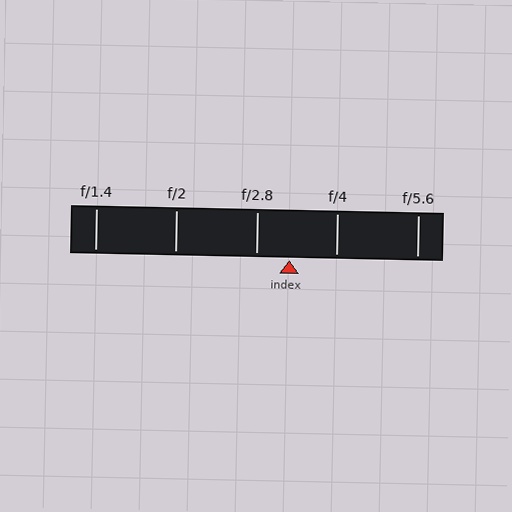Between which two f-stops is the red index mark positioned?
The index mark is between f/2.8 and f/4.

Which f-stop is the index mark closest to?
The index mark is closest to f/2.8.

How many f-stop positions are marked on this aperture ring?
There are 5 f-stop positions marked.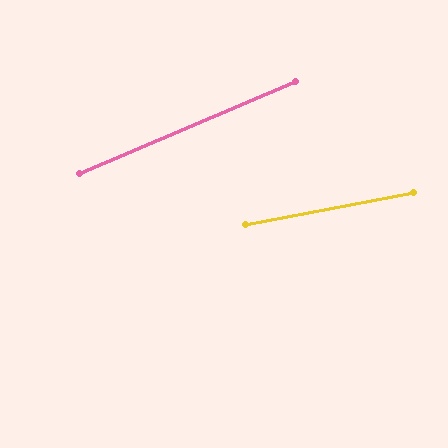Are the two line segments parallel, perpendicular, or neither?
Neither parallel nor perpendicular — they differ by about 12°.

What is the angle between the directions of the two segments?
Approximately 12 degrees.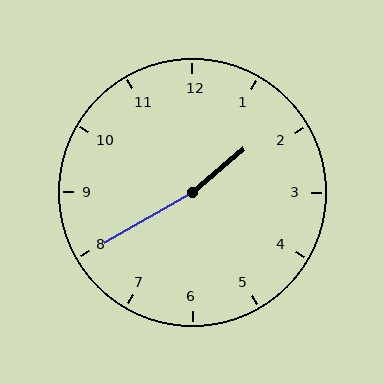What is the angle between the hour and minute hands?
Approximately 170 degrees.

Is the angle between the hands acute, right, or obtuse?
It is obtuse.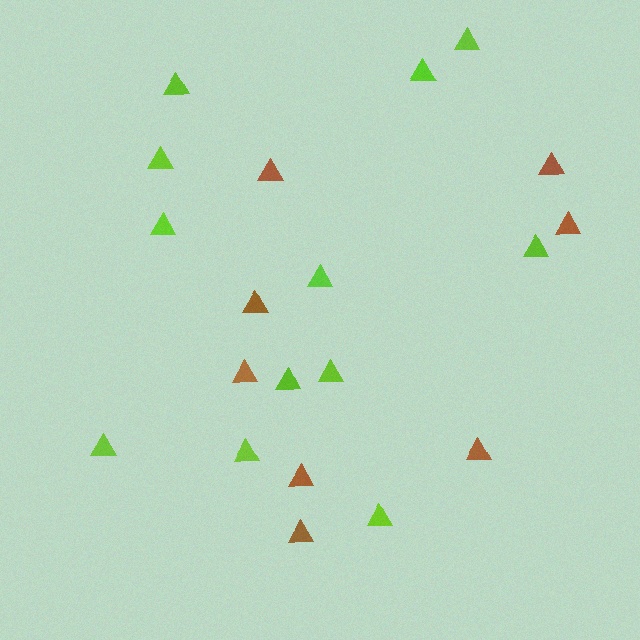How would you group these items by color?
There are 2 groups: one group of brown triangles (8) and one group of lime triangles (12).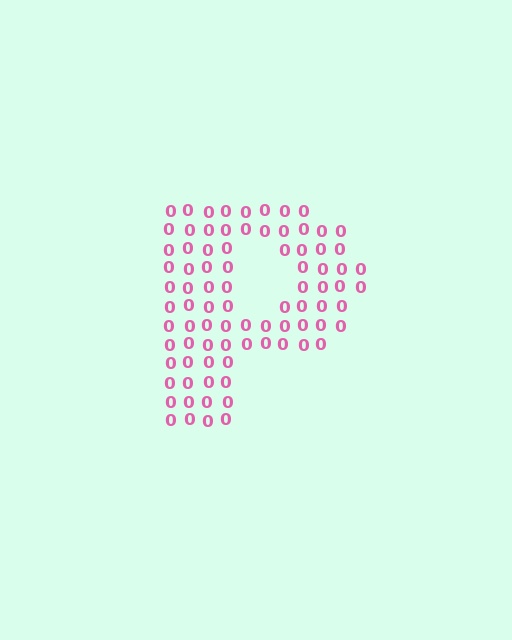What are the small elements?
The small elements are digit 0's.